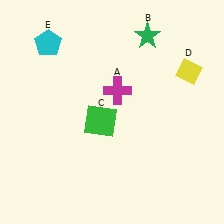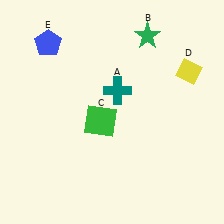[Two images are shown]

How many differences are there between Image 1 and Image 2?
There are 2 differences between the two images.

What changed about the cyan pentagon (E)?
In Image 1, E is cyan. In Image 2, it changed to blue.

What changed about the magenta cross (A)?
In Image 1, A is magenta. In Image 2, it changed to teal.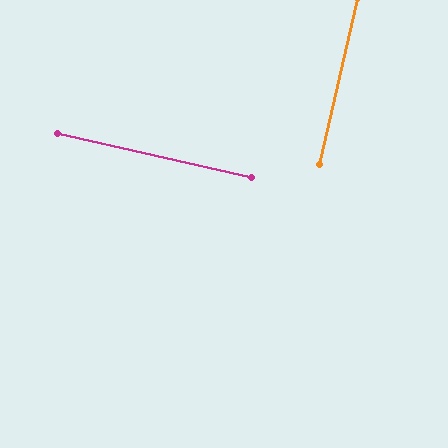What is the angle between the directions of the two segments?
Approximately 90 degrees.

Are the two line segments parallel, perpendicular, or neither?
Perpendicular — they meet at approximately 90°.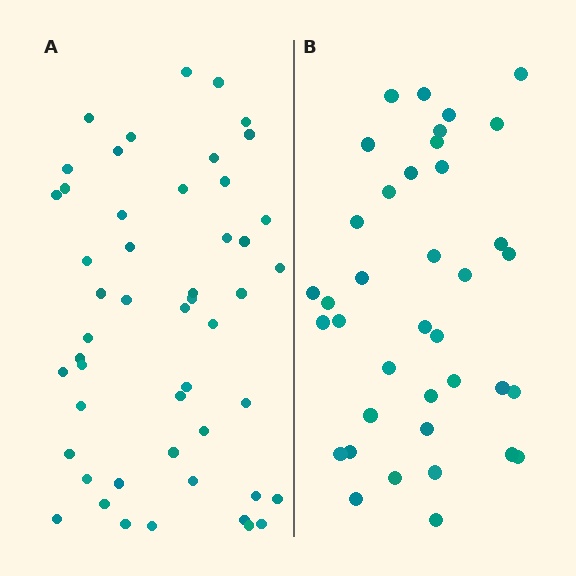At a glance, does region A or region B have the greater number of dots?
Region A (the left region) has more dots.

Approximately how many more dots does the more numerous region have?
Region A has roughly 12 or so more dots than region B.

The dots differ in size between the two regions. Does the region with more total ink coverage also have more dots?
No. Region B has more total ink coverage because its dots are larger, but region A actually contains more individual dots. Total area can be misleading — the number of items is what matters here.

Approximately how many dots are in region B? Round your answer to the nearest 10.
About 40 dots. (The exact count is 38, which rounds to 40.)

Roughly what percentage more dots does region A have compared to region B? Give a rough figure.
About 30% more.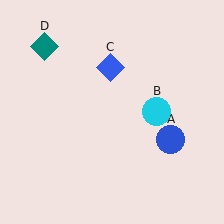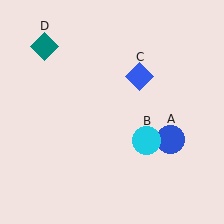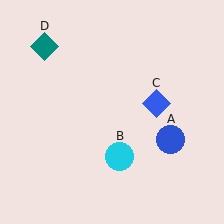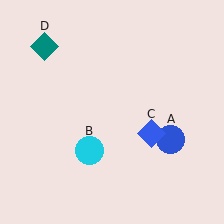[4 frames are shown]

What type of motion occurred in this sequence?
The cyan circle (object B), blue diamond (object C) rotated clockwise around the center of the scene.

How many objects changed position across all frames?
2 objects changed position: cyan circle (object B), blue diamond (object C).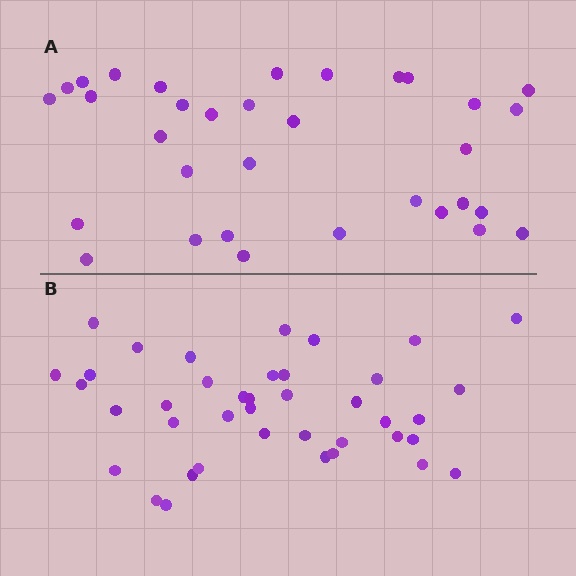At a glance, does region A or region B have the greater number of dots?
Region B (the bottom region) has more dots.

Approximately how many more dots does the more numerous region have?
Region B has roughly 8 or so more dots than region A.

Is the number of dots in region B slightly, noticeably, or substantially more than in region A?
Region B has only slightly more — the two regions are fairly close. The ratio is roughly 1.2 to 1.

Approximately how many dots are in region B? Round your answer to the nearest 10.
About 40 dots.